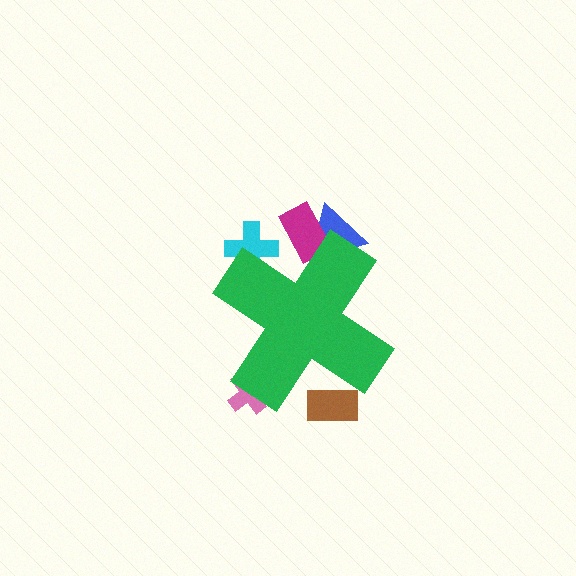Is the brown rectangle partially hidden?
Yes, the brown rectangle is partially hidden behind the green cross.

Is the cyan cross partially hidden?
Yes, the cyan cross is partially hidden behind the green cross.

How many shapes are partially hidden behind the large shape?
5 shapes are partially hidden.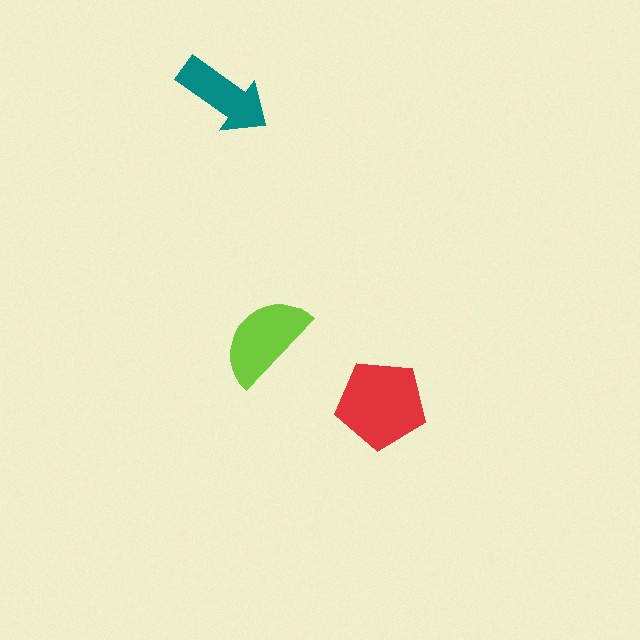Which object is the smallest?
The teal arrow.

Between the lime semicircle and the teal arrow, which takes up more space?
The lime semicircle.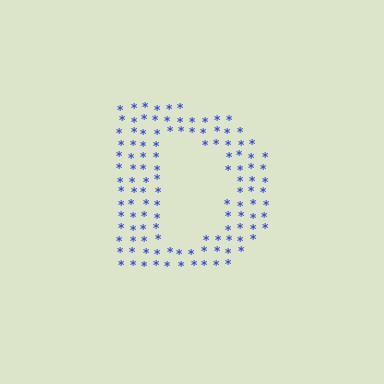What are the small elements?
The small elements are asterisks.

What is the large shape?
The large shape is the letter D.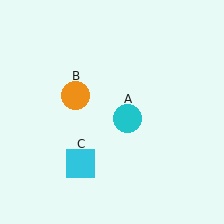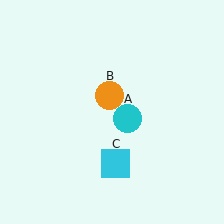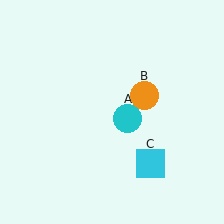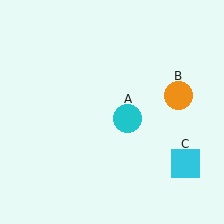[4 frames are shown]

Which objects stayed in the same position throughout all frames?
Cyan circle (object A) remained stationary.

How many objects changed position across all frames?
2 objects changed position: orange circle (object B), cyan square (object C).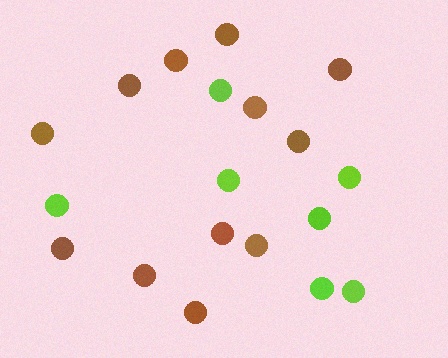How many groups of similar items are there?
There are 2 groups: one group of brown circles (12) and one group of lime circles (7).